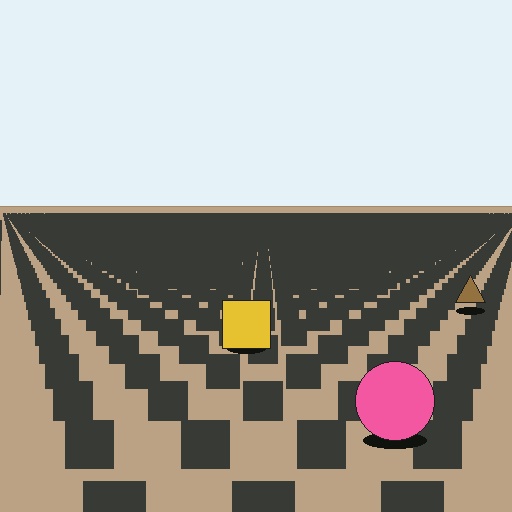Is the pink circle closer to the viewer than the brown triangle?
Yes. The pink circle is closer — you can tell from the texture gradient: the ground texture is coarser near it.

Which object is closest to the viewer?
The pink circle is closest. The texture marks near it are larger and more spread out.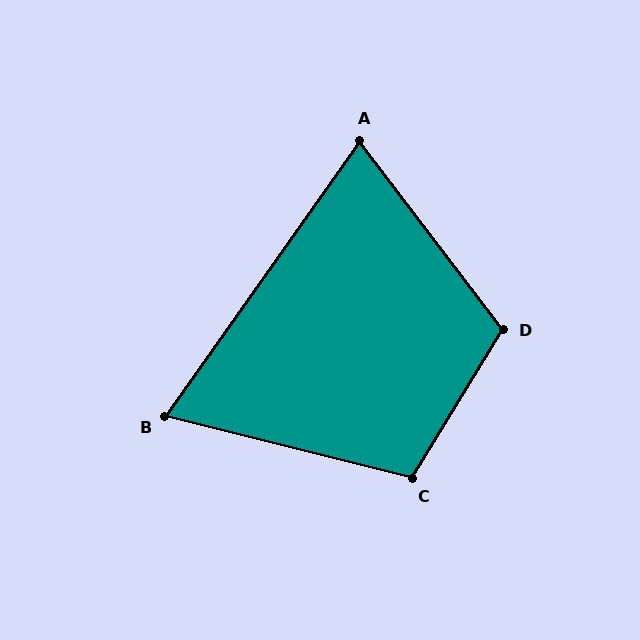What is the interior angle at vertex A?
Approximately 73 degrees (acute).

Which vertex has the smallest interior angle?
B, at approximately 69 degrees.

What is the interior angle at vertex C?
Approximately 107 degrees (obtuse).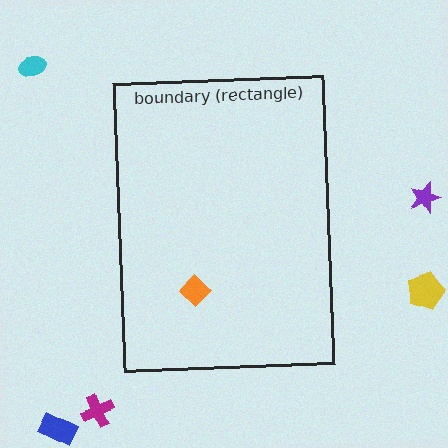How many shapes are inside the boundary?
1 inside, 5 outside.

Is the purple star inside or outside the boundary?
Outside.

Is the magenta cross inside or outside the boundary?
Outside.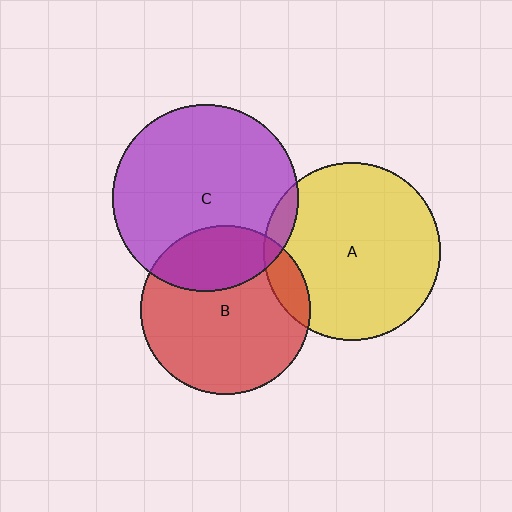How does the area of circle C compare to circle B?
Approximately 1.2 times.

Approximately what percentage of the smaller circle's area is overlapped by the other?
Approximately 25%.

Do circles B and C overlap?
Yes.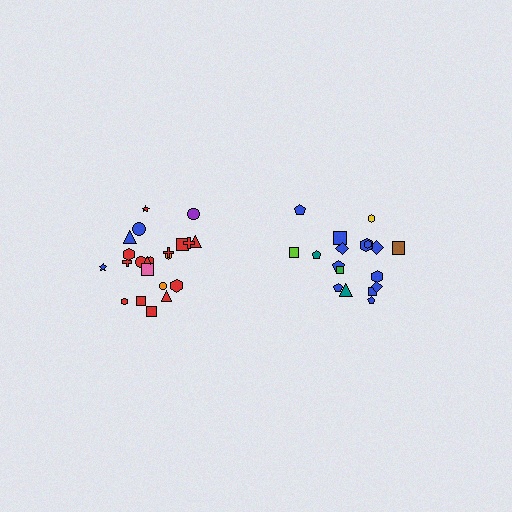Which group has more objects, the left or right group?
The left group.